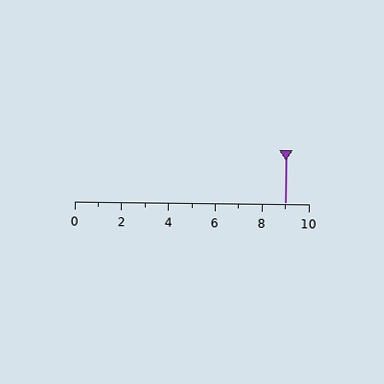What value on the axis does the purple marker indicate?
The marker indicates approximately 9.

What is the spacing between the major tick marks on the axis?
The major ticks are spaced 2 apart.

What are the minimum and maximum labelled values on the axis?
The axis runs from 0 to 10.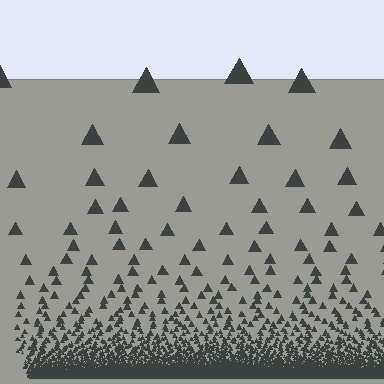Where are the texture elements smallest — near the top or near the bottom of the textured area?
Near the bottom.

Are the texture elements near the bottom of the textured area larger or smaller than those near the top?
Smaller. The gradient is inverted — elements near the bottom are smaller and denser.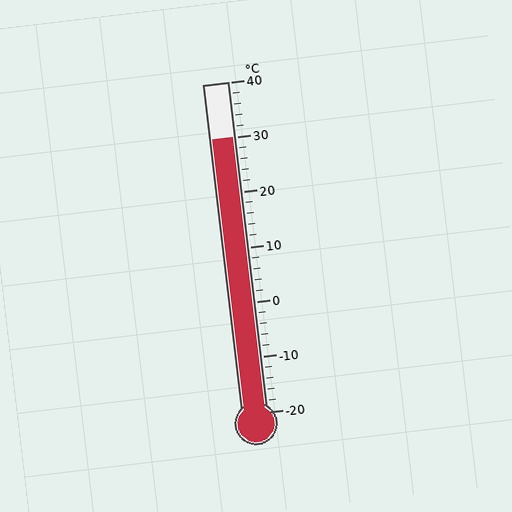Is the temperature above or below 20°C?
The temperature is above 20°C.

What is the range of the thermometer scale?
The thermometer scale ranges from -20°C to 40°C.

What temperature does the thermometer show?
The thermometer shows approximately 30°C.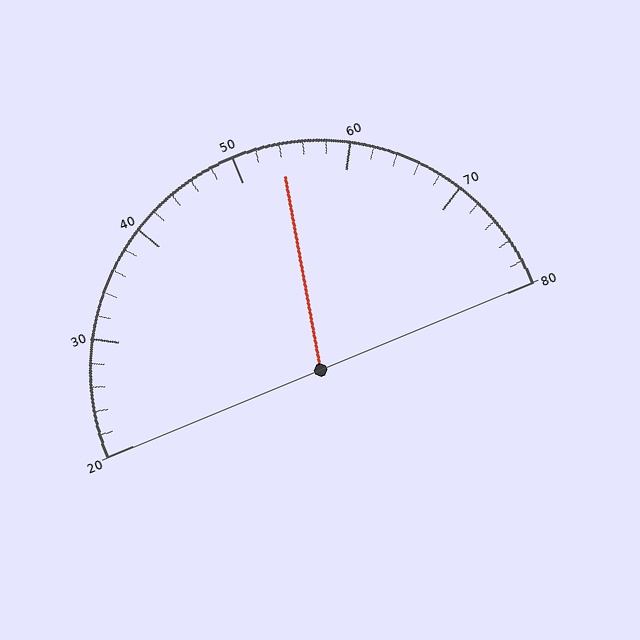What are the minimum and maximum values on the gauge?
The gauge ranges from 20 to 80.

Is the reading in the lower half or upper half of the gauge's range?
The reading is in the upper half of the range (20 to 80).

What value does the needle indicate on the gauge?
The needle indicates approximately 54.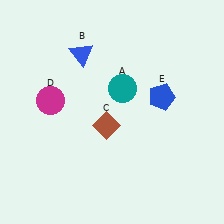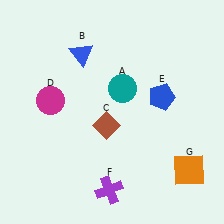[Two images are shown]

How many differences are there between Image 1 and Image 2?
There are 2 differences between the two images.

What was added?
A purple cross (F), an orange square (G) were added in Image 2.